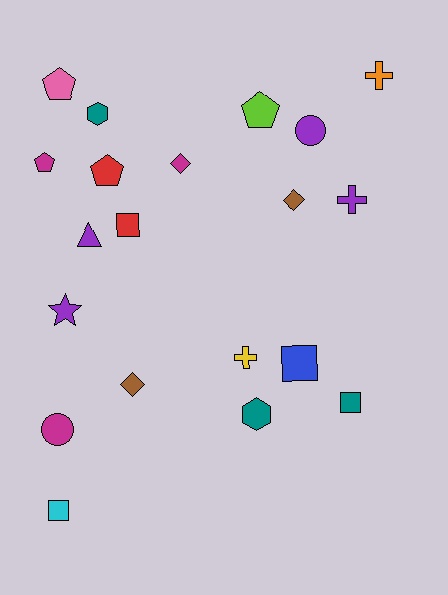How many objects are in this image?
There are 20 objects.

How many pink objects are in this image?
There is 1 pink object.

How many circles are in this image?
There are 2 circles.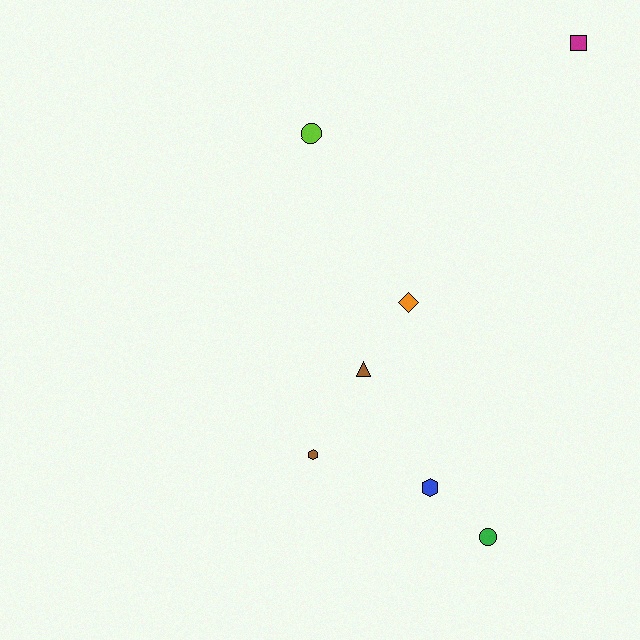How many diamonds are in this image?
There is 1 diamond.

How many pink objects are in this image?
There are no pink objects.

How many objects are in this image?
There are 7 objects.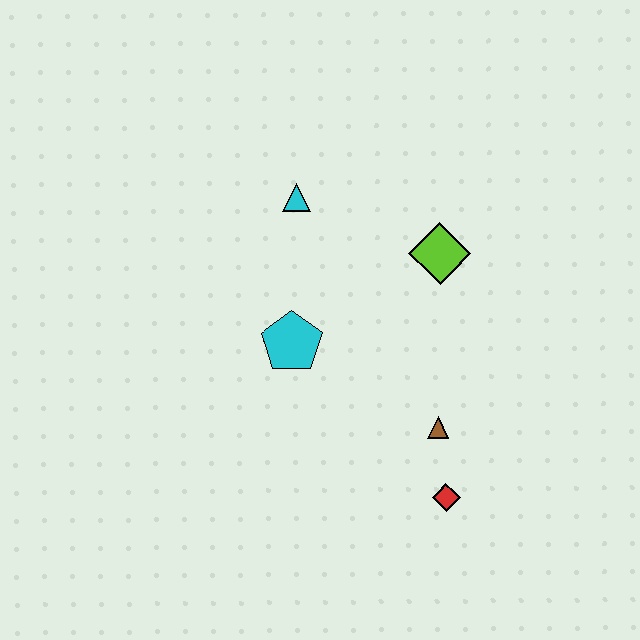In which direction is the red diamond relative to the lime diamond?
The red diamond is below the lime diamond.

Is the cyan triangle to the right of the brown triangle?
No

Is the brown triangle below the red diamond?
No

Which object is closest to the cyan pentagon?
The cyan triangle is closest to the cyan pentagon.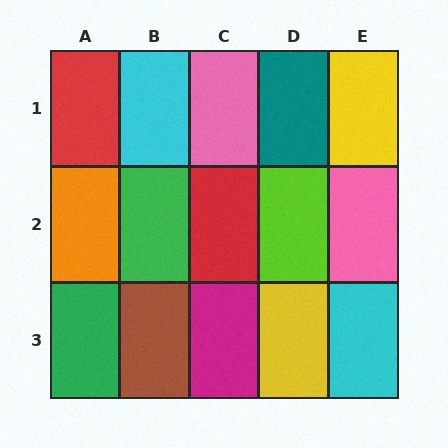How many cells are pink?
2 cells are pink.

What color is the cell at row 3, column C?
Magenta.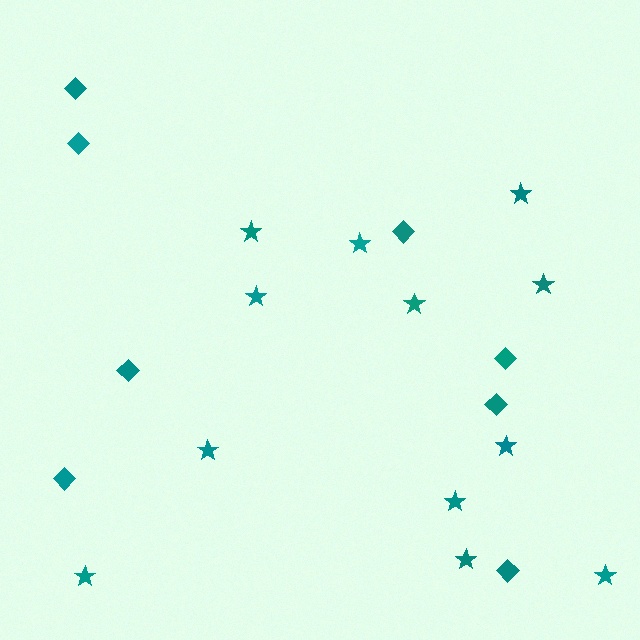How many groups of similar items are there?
There are 2 groups: one group of diamonds (8) and one group of stars (12).